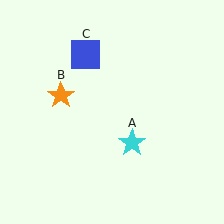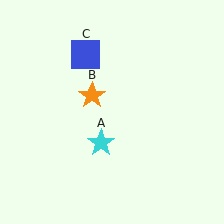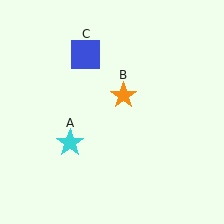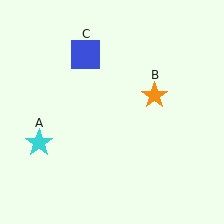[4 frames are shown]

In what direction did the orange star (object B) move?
The orange star (object B) moved right.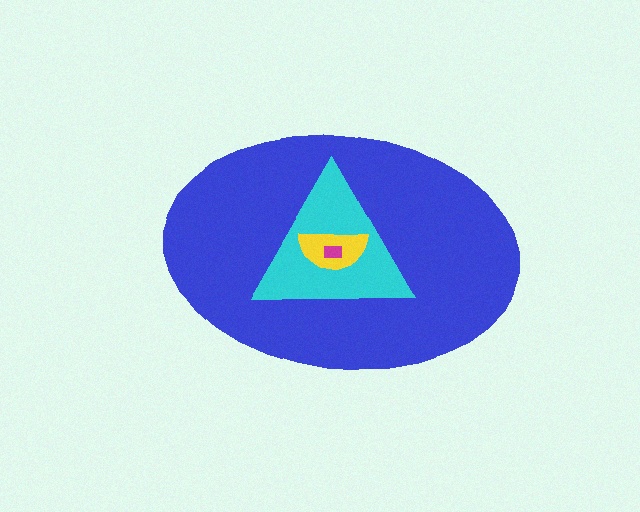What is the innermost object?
The magenta rectangle.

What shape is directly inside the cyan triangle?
The yellow semicircle.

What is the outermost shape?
The blue ellipse.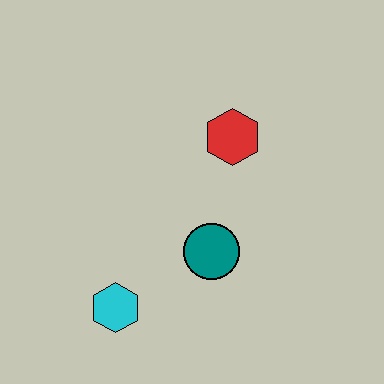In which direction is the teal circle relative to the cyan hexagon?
The teal circle is to the right of the cyan hexagon.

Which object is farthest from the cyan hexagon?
The red hexagon is farthest from the cyan hexagon.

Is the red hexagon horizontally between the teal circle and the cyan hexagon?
No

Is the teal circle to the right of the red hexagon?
No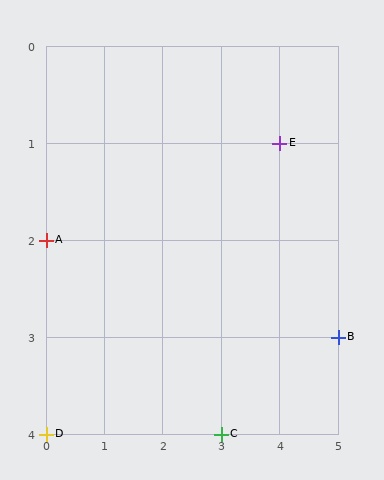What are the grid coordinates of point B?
Point B is at grid coordinates (5, 3).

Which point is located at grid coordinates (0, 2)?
Point A is at (0, 2).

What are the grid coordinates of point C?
Point C is at grid coordinates (3, 4).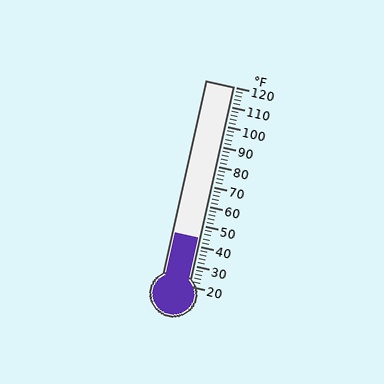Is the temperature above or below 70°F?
The temperature is below 70°F.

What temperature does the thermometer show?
The thermometer shows approximately 44°F.